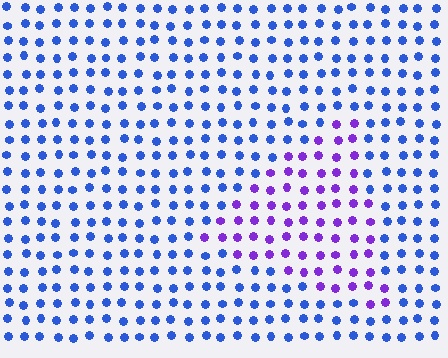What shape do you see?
I see a triangle.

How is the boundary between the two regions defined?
The boundary is defined purely by a slight shift in hue (about 47 degrees). Spacing, size, and orientation are identical on both sides.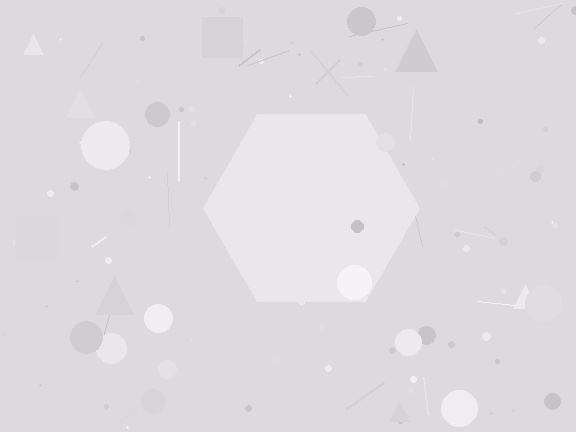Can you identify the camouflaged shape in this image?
The camouflaged shape is a hexagon.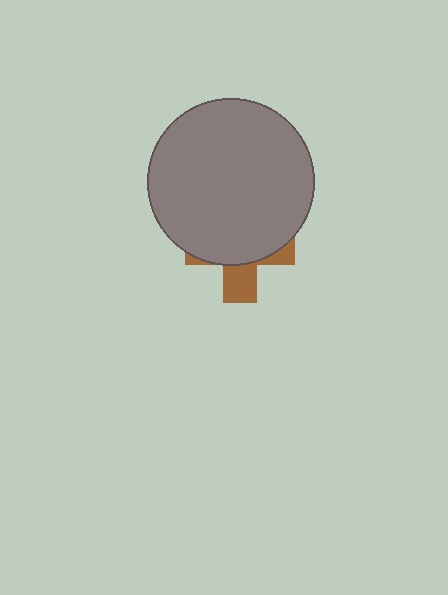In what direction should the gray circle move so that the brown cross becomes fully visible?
The gray circle should move up. That is the shortest direction to clear the overlap and leave the brown cross fully visible.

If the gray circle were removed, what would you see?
You would see the complete brown cross.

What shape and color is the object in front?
The object in front is a gray circle.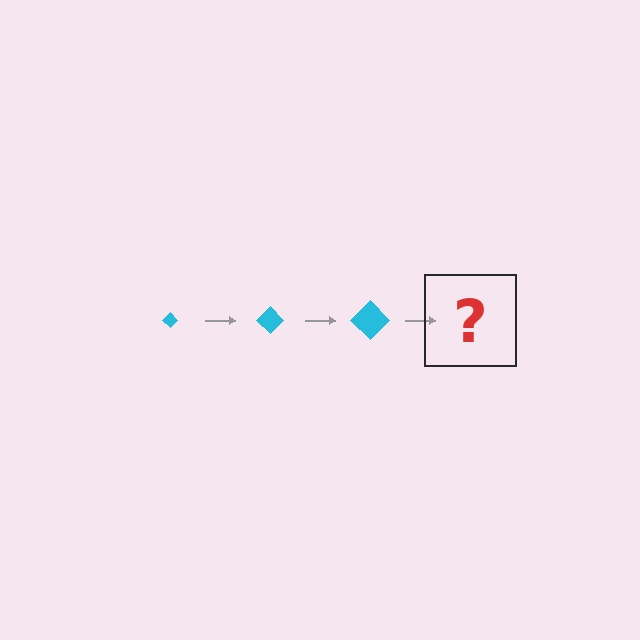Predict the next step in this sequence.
The next step is a cyan diamond, larger than the previous one.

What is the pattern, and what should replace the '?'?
The pattern is that the diamond gets progressively larger each step. The '?' should be a cyan diamond, larger than the previous one.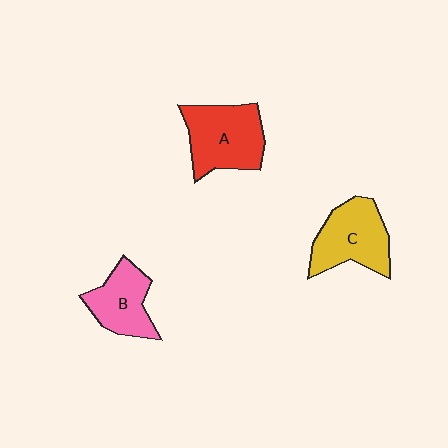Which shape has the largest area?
Shape A (red).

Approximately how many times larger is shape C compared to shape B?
Approximately 1.2 times.